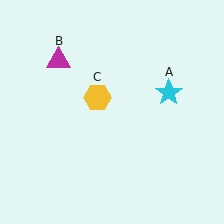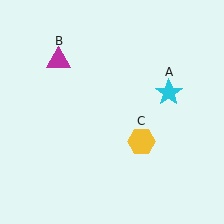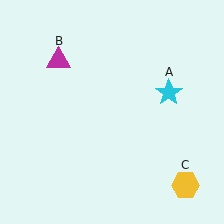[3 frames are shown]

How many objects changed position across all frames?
1 object changed position: yellow hexagon (object C).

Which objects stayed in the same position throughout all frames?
Cyan star (object A) and magenta triangle (object B) remained stationary.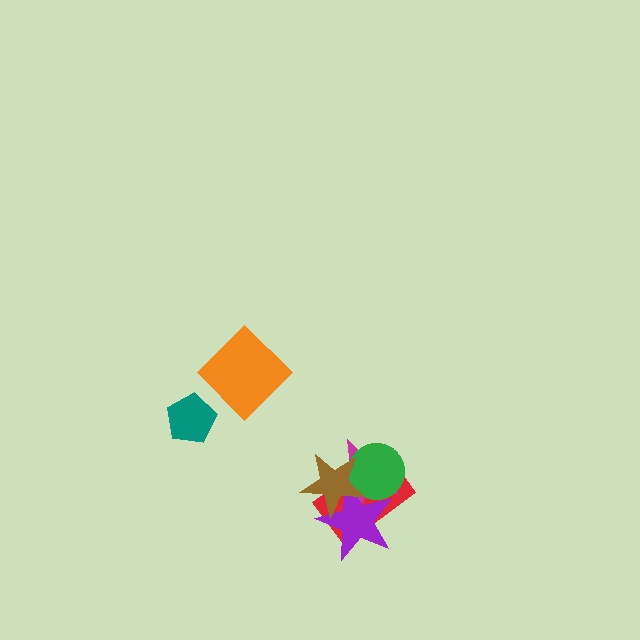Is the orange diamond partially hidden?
No, no other shape covers it.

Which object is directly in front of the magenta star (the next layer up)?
The purple star is directly in front of the magenta star.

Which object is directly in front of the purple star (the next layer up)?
The green circle is directly in front of the purple star.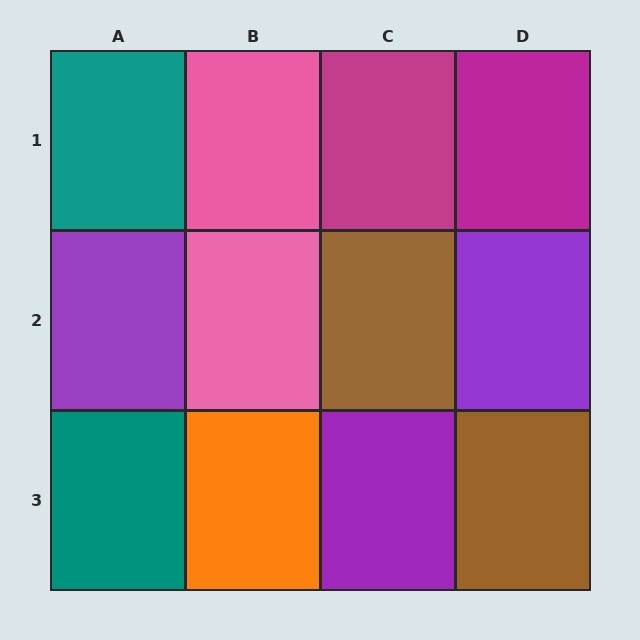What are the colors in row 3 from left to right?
Teal, orange, purple, brown.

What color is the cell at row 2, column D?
Purple.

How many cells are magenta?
2 cells are magenta.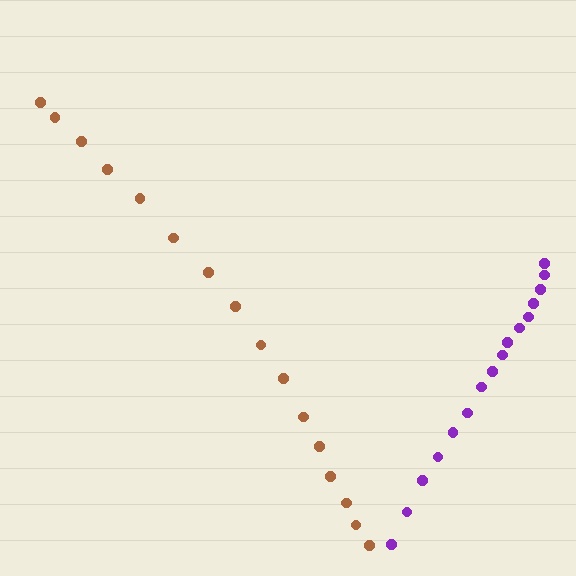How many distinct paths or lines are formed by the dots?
There are 2 distinct paths.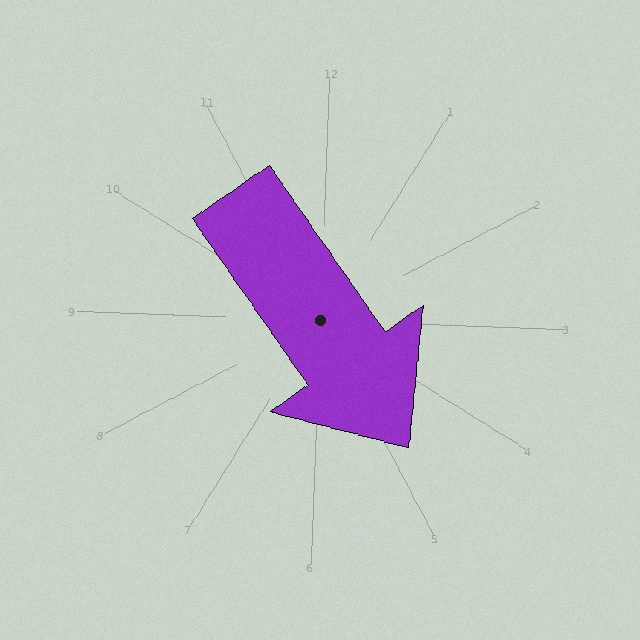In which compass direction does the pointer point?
Southeast.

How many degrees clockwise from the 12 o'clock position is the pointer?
Approximately 143 degrees.